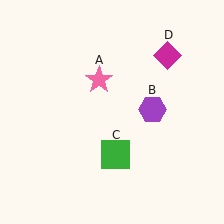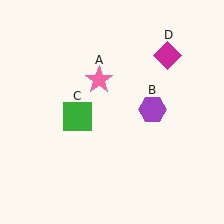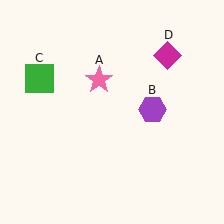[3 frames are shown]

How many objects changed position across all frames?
1 object changed position: green square (object C).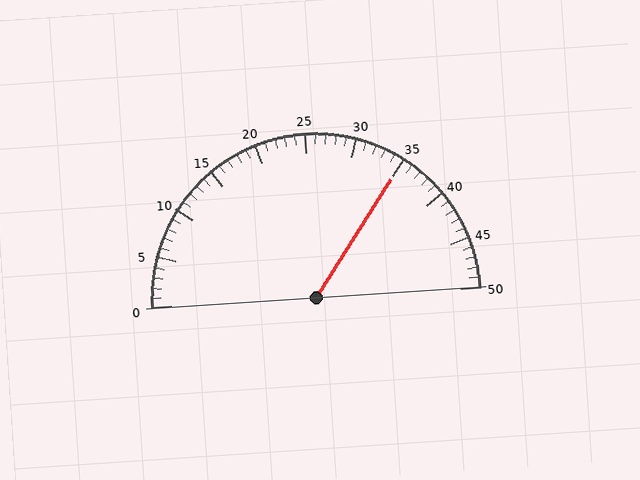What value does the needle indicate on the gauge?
The needle indicates approximately 35.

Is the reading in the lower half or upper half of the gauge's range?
The reading is in the upper half of the range (0 to 50).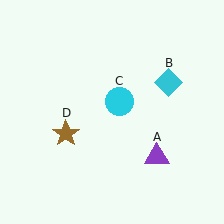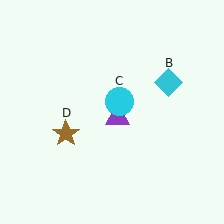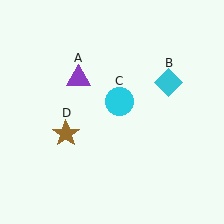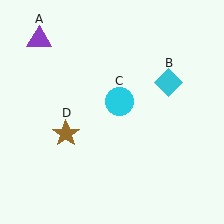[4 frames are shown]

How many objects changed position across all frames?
1 object changed position: purple triangle (object A).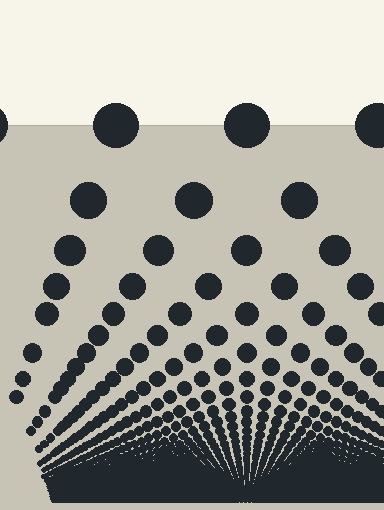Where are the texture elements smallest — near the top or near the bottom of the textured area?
Near the bottom.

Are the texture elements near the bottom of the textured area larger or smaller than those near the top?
Smaller. The gradient is inverted — elements near the bottom are smaller and denser.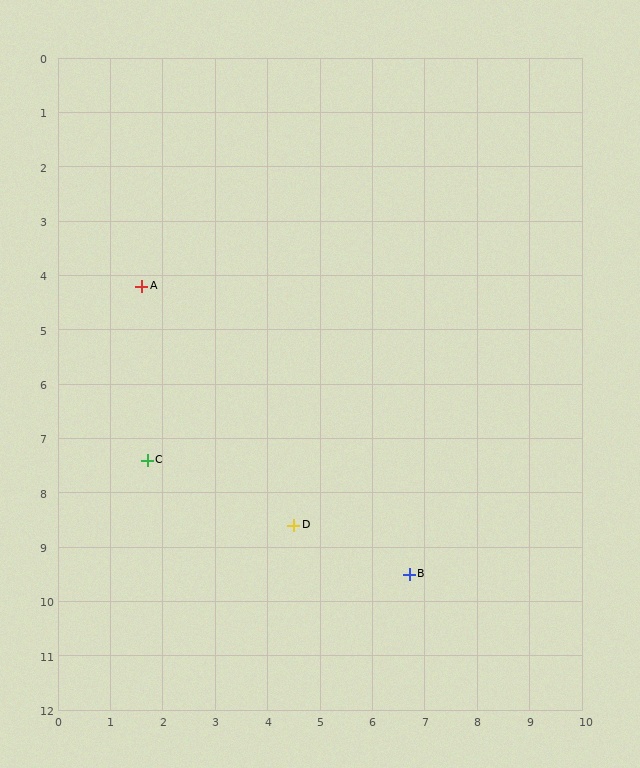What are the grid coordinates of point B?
Point B is at approximately (6.7, 9.5).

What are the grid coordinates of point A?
Point A is at approximately (1.6, 4.2).